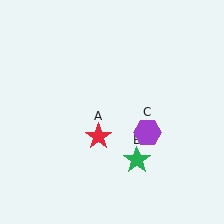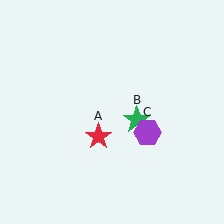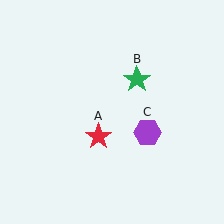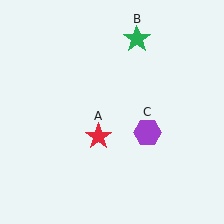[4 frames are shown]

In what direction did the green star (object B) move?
The green star (object B) moved up.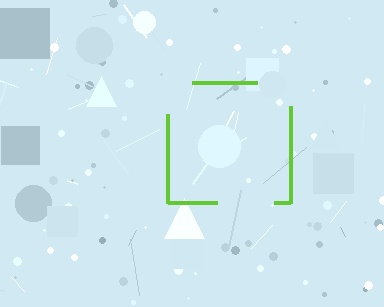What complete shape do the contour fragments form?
The contour fragments form a square.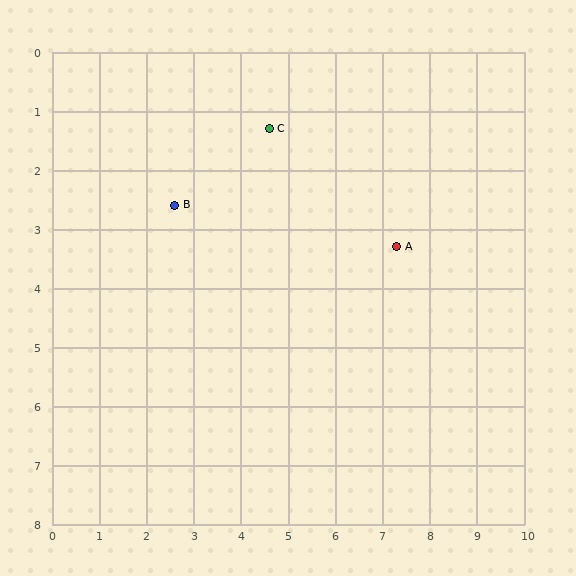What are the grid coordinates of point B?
Point B is at approximately (2.6, 2.6).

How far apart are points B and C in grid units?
Points B and C are about 2.4 grid units apart.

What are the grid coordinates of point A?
Point A is at approximately (7.3, 3.3).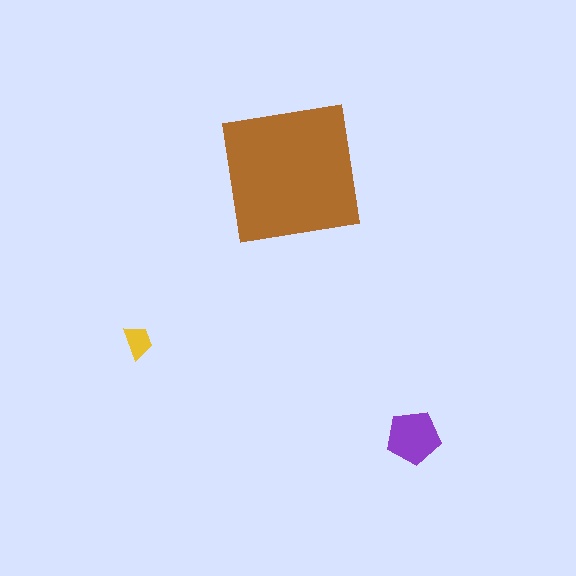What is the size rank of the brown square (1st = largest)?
1st.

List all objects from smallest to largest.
The yellow trapezoid, the purple pentagon, the brown square.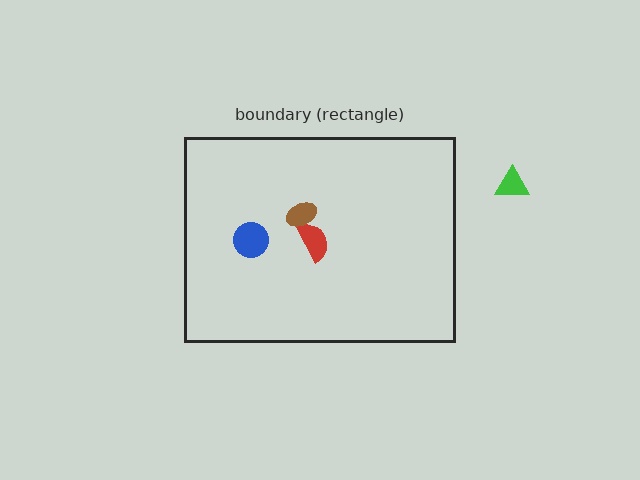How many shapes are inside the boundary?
3 inside, 1 outside.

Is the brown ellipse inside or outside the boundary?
Inside.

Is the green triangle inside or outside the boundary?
Outside.